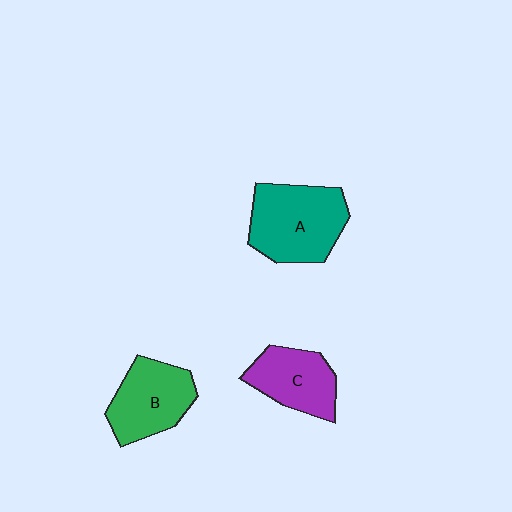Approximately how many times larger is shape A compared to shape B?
Approximately 1.2 times.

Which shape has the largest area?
Shape A (teal).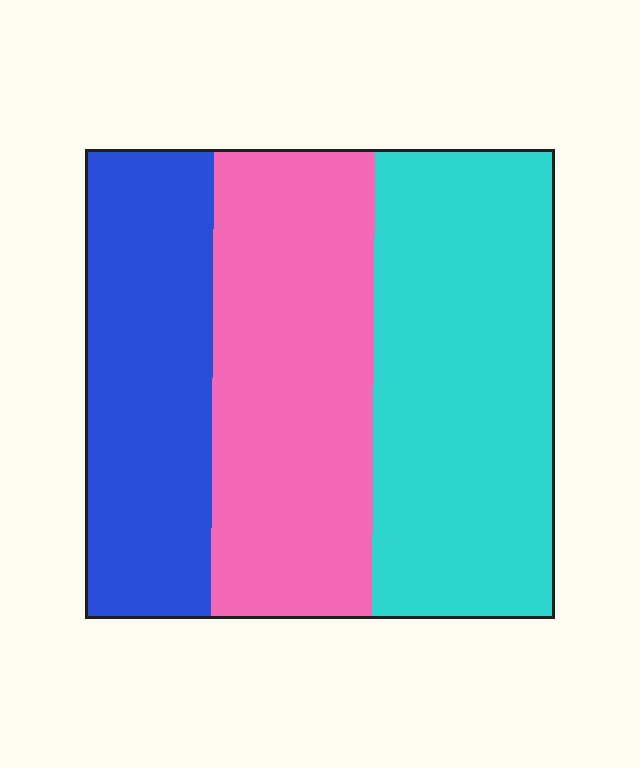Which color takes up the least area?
Blue, at roughly 25%.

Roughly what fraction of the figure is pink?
Pink covers about 35% of the figure.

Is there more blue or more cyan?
Cyan.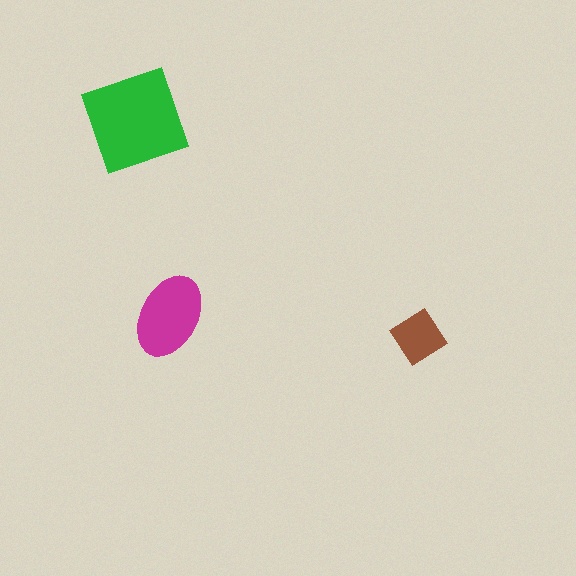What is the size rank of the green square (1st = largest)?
1st.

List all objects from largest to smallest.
The green square, the magenta ellipse, the brown diamond.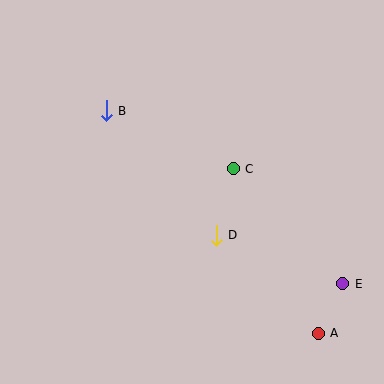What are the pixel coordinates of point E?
Point E is at (343, 284).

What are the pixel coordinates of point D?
Point D is at (216, 235).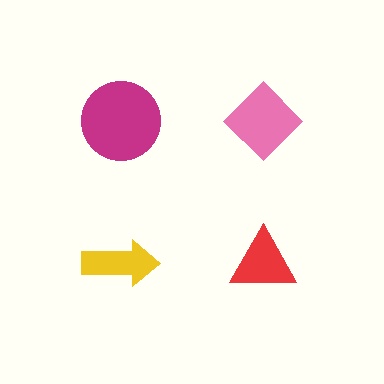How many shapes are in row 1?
2 shapes.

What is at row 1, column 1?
A magenta circle.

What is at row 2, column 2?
A red triangle.